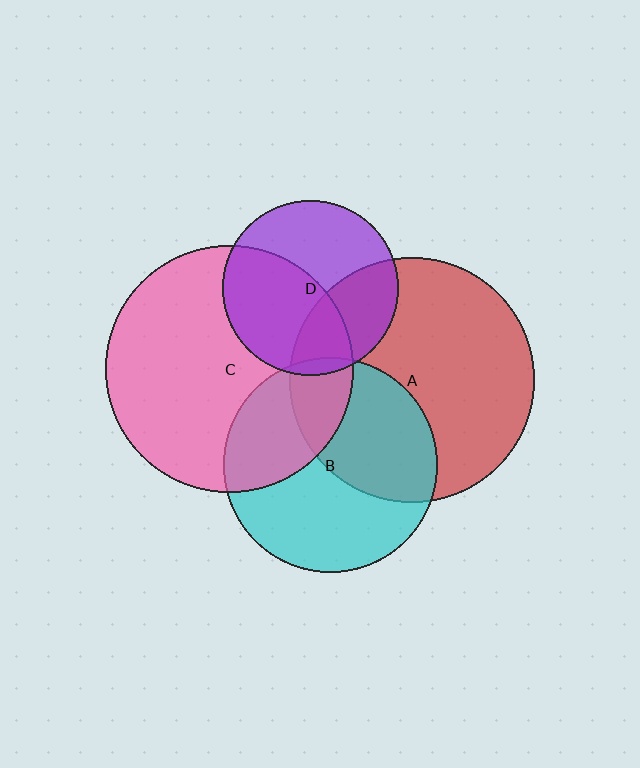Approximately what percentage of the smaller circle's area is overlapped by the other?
Approximately 35%.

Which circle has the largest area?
Circle C (pink).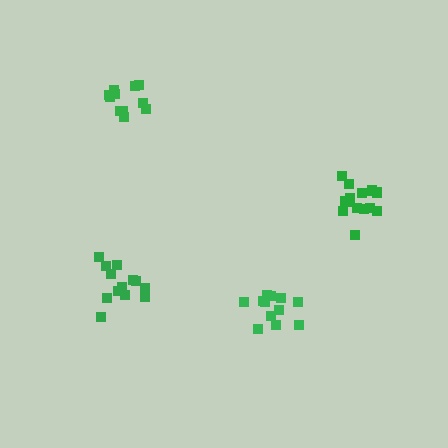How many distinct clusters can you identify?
There are 4 distinct clusters.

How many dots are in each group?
Group 1: 14 dots, Group 2: 14 dots, Group 3: 12 dots, Group 4: 11 dots (51 total).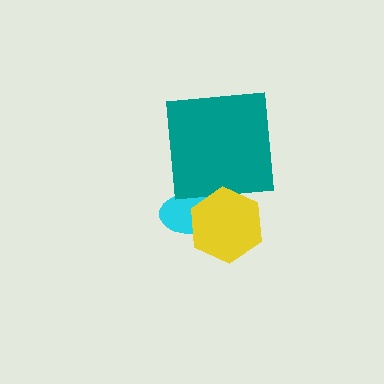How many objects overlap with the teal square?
0 objects overlap with the teal square.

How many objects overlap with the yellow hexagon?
1 object overlaps with the yellow hexagon.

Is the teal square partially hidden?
No, no other shape covers it.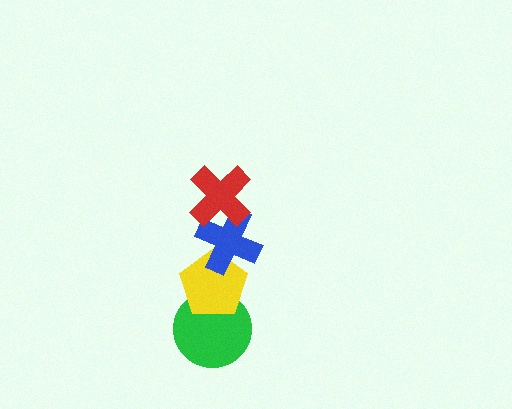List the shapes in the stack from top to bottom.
From top to bottom: the red cross, the blue cross, the yellow pentagon, the green circle.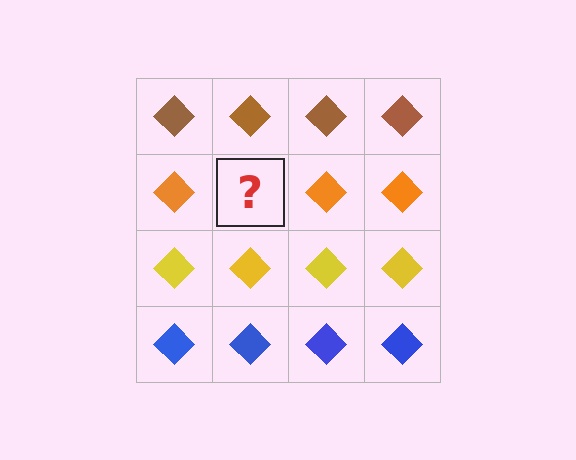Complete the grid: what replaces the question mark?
The question mark should be replaced with an orange diamond.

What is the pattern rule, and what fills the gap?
The rule is that each row has a consistent color. The gap should be filled with an orange diamond.